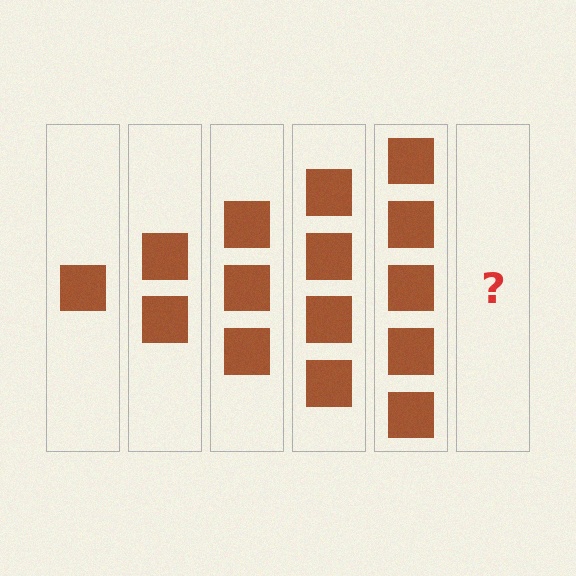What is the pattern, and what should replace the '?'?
The pattern is that each step adds one more square. The '?' should be 6 squares.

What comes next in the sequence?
The next element should be 6 squares.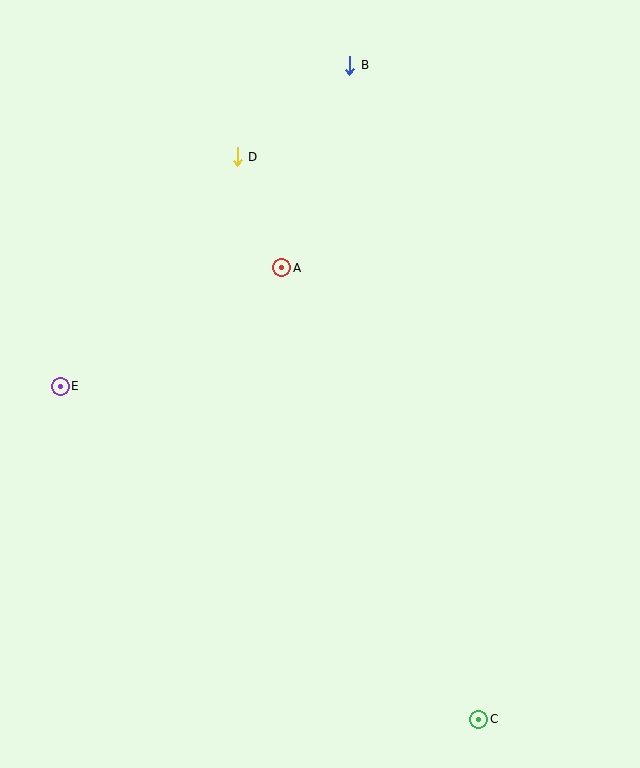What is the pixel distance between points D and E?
The distance between D and E is 290 pixels.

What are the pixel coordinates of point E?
Point E is at (60, 386).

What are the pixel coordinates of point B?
Point B is at (350, 65).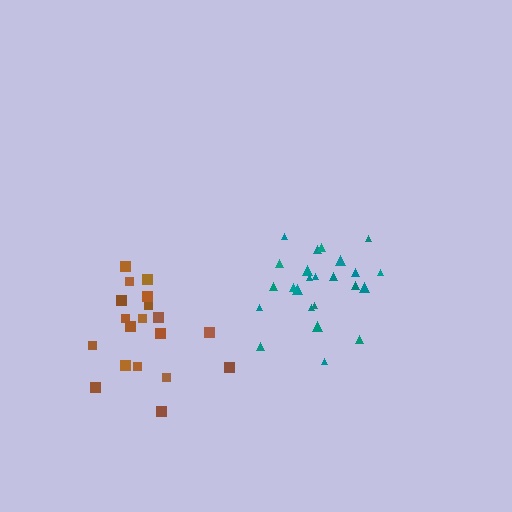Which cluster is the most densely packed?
Teal.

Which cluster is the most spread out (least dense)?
Brown.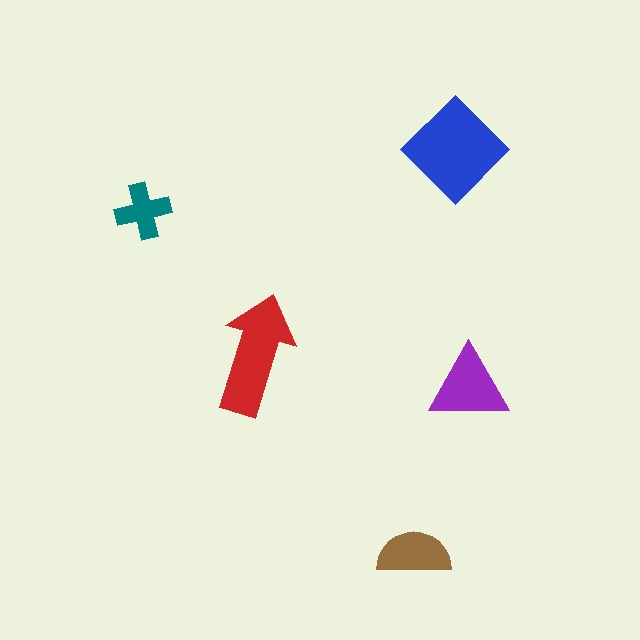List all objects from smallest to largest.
The teal cross, the brown semicircle, the purple triangle, the red arrow, the blue diamond.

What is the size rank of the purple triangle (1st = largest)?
3rd.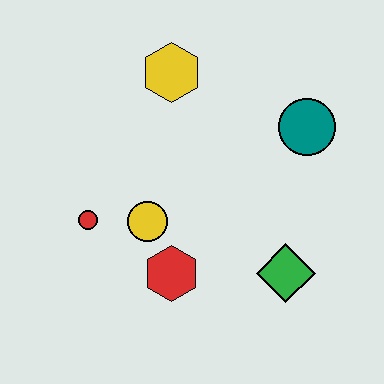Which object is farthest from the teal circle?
The red circle is farthest from the teal circle.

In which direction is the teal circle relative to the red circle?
The teal circle is to the right of the red circle.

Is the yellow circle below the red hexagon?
No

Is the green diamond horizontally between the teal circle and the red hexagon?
Yes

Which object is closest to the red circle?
The yellow circle is closest to the red circle.